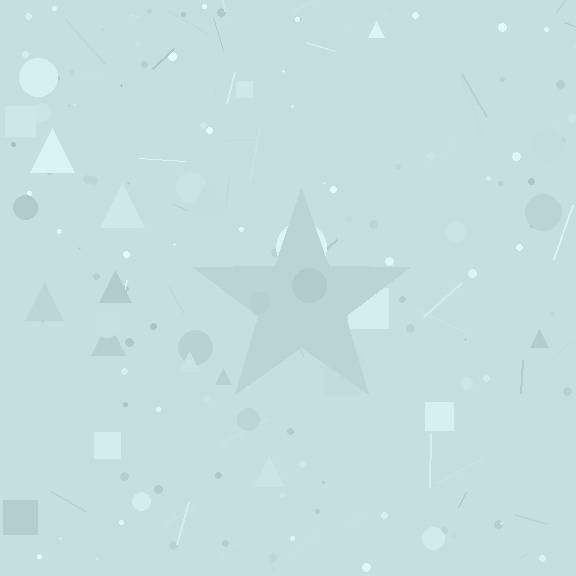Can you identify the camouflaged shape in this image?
The camouflaged shape is a star.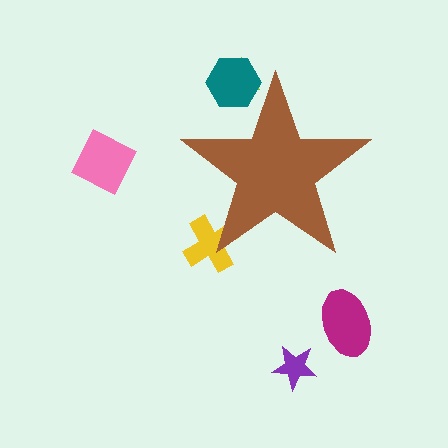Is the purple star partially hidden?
No, the purple star is fully visible.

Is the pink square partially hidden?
No, the pink square is fully visible.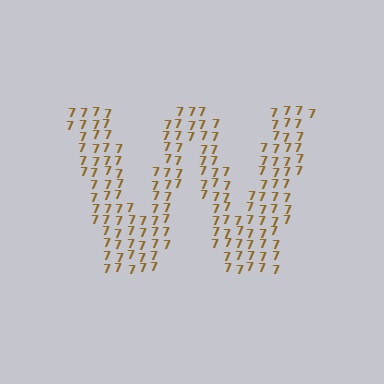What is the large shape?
The large shape is the letter W.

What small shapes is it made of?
It is made of small digit 7's.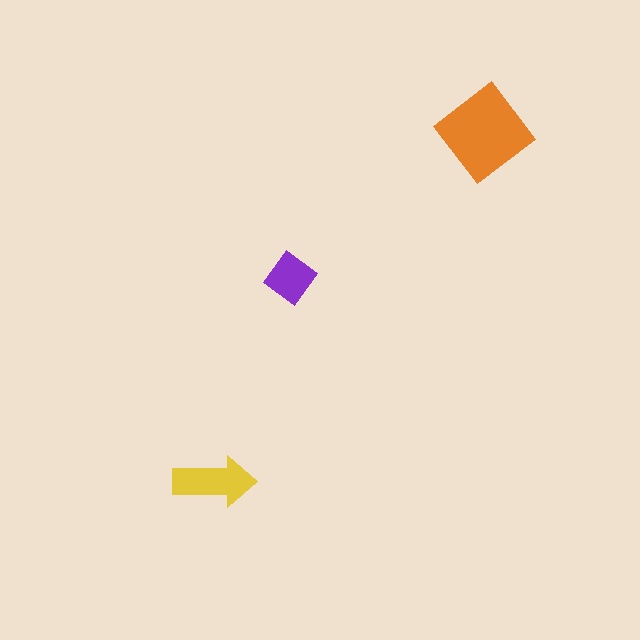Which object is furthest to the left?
The yellow arrow is leftmost.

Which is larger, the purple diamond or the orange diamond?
The orange diamond.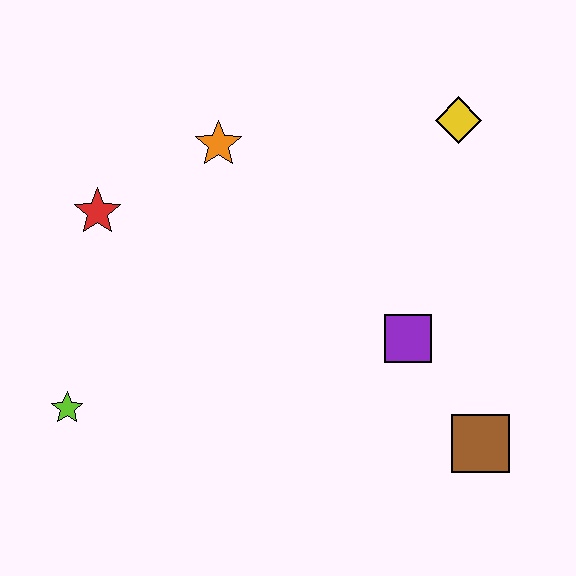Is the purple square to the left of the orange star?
No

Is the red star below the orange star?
Yes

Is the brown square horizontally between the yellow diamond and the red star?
No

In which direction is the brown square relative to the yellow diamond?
The brown square is below the yellow diamond.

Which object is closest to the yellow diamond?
The purple square is closest to the yellow diamond.